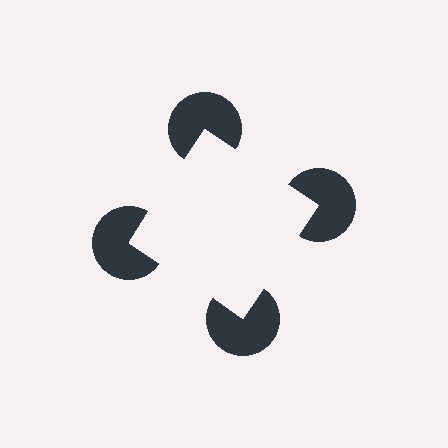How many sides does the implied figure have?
4 sides.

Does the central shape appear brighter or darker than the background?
It typically appears slightly brighter than the background, even though no actual brightness change is drawn.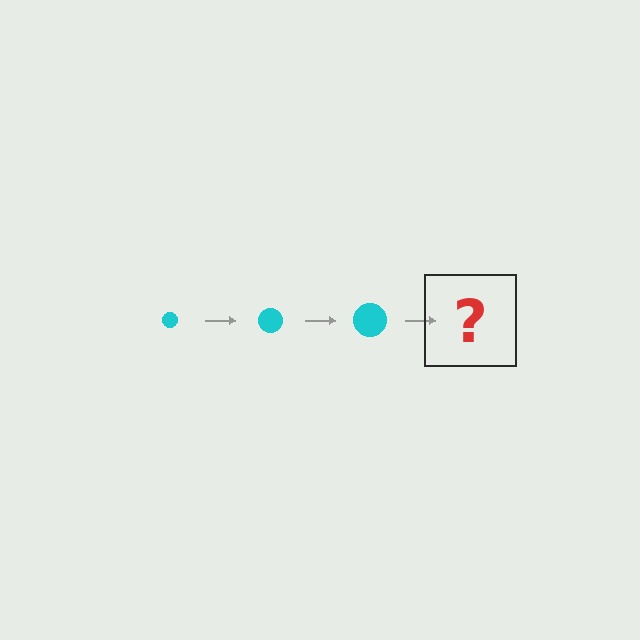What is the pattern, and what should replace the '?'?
The pattern is that the circle gets progressively larger each step. The '?' should be a cyan circle, larger than the previous one.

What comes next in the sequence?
The next element should be a cyan circle, larger than the previous one.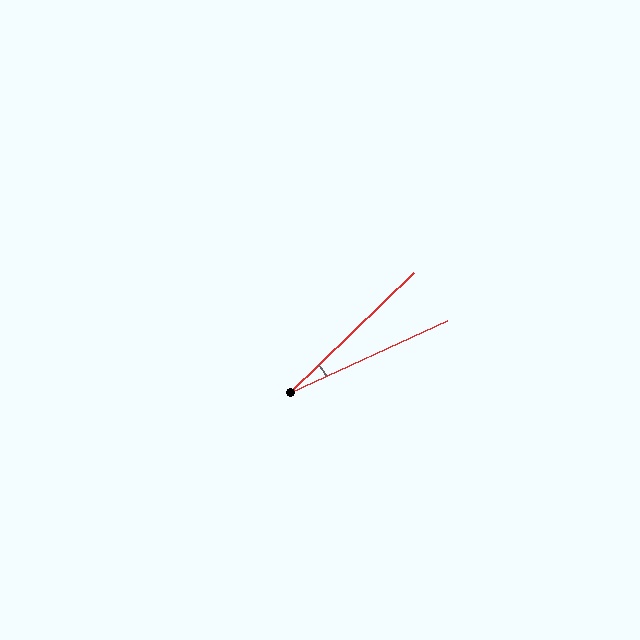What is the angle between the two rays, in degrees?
Approximately 19 degrees.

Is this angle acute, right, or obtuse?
It is acute.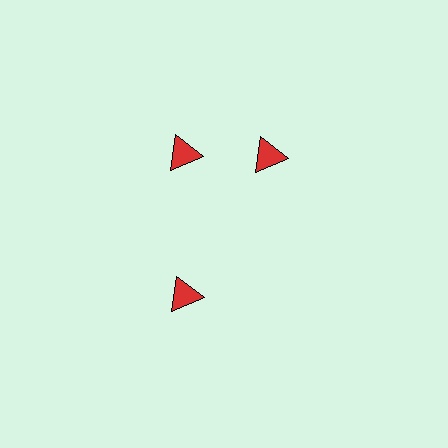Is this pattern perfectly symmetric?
No. The 3 red triangles are arranged in a ring, but one element near the 3 o'clock position is rotated out of alignment along the ring, breaking the 3-fold rotational symmetry.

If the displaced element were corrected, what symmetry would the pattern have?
It would have 3-fold rotational symmetry — the pattern would map onto itself every 120 degrees.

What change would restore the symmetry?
The symmetry would be restored by rotating it back into even spacing with its neighbors so that all 3 triangles sit at equal angles and equal distance from the center.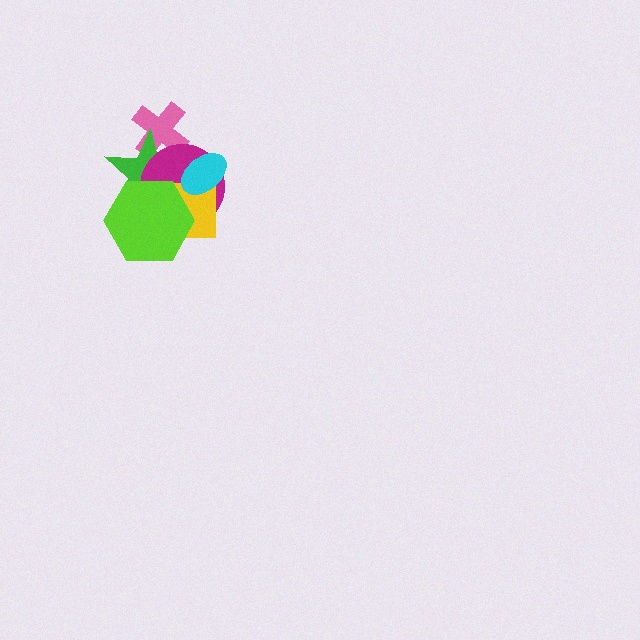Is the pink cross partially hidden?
Yes, it is partially covered by another shape.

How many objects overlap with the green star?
5 objects overlap with the green star.